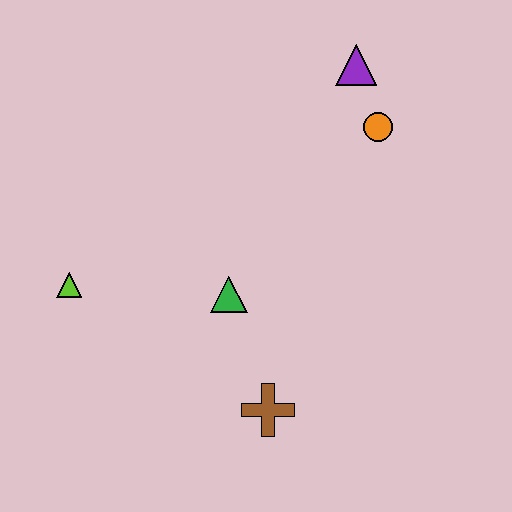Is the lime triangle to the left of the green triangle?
Yes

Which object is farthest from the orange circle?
The lime triangle is farthest from the orange circle.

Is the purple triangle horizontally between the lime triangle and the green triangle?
No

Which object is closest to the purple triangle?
The orange circle is closest to the purple triangle.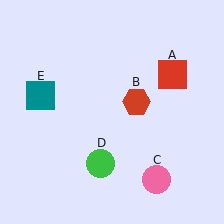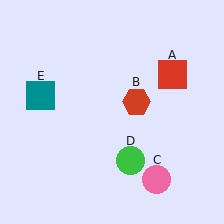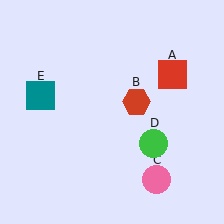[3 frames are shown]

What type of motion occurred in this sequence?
The green circle (object D) rotated counterclockwise around the center of the scene.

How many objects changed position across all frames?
1 object changed position: green circle (object D).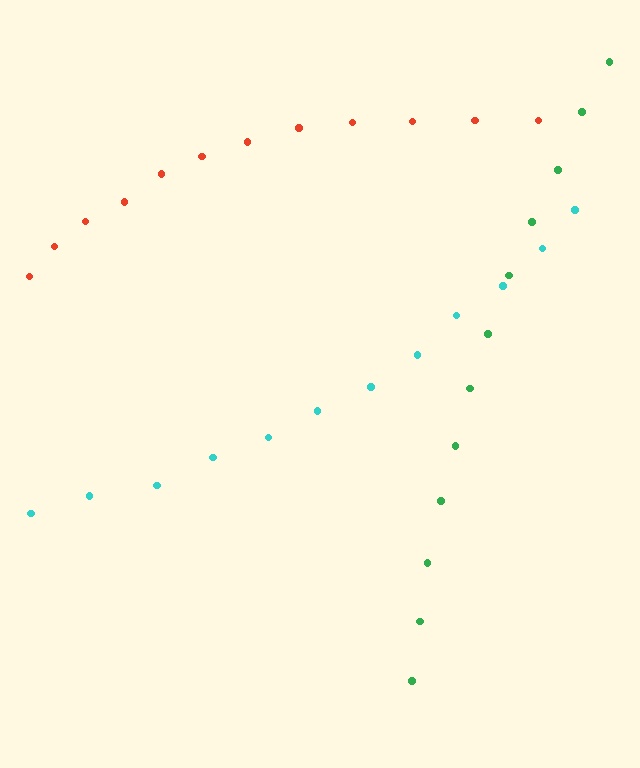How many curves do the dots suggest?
There are 3 distinct paths.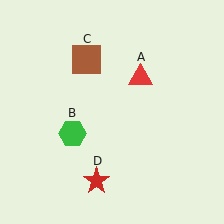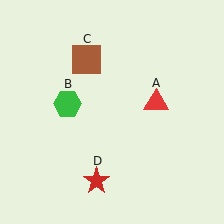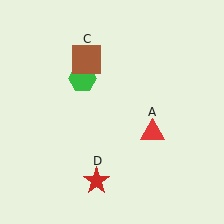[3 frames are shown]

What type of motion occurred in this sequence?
The red triangle (object A), green hexagon (object B) rotated clockwise around the center of the scene.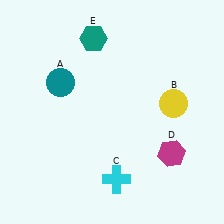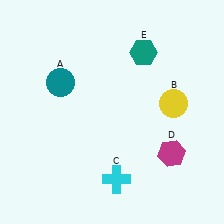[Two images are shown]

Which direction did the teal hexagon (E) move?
The teal hexagon (E) moved right.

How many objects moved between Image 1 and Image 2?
1 object moved between the two images.